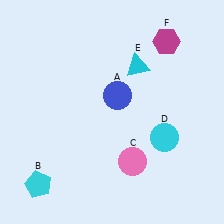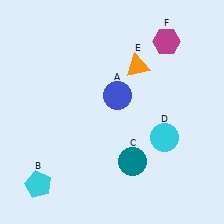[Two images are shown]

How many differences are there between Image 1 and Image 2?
There are 2 differences between the two images.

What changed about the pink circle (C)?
In Image 1, C is pink. In Image 2, it changed to teal.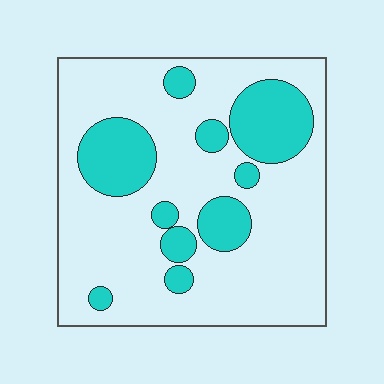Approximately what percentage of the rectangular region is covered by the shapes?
Approximately 25%.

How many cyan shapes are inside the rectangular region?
10.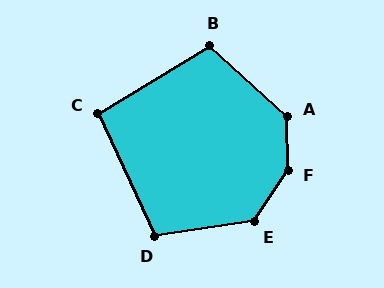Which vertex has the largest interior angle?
F, at approximately 146 degrees.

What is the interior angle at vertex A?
Approximately 132 degrees (obtuse).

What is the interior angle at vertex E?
Approximately 132 degrees (obtuse).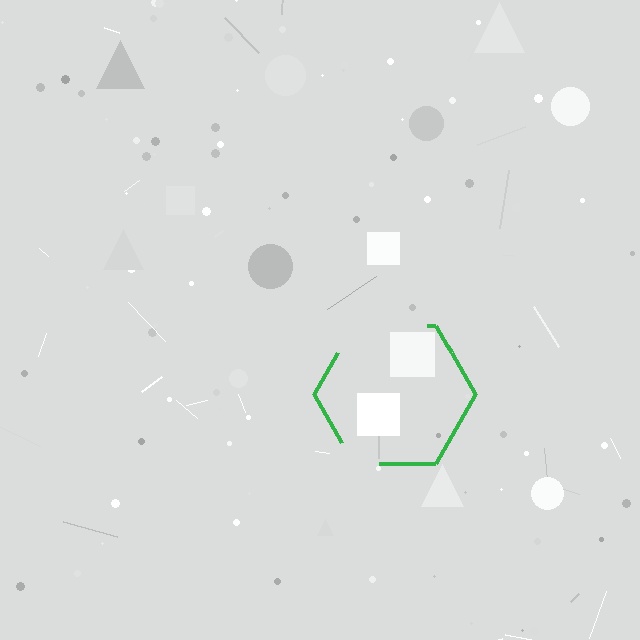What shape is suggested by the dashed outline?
The dashed outline suggests a hexagon.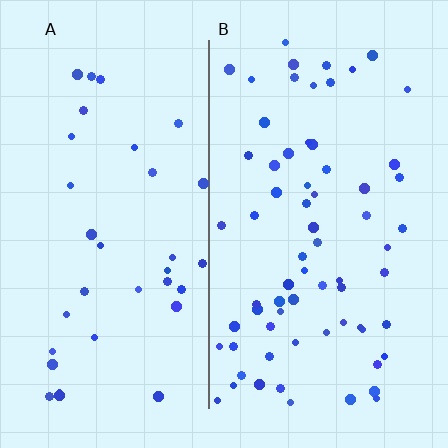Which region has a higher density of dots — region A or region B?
B (the right).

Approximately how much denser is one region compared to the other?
Approximately 2.0× — region B over region A.